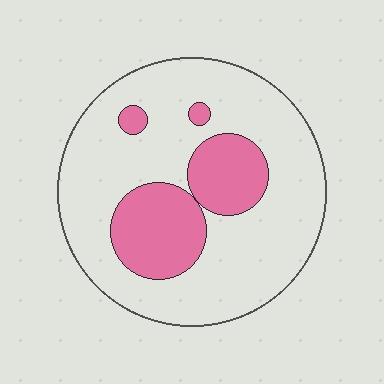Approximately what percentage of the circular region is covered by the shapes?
Approximately 25%.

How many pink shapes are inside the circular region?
4.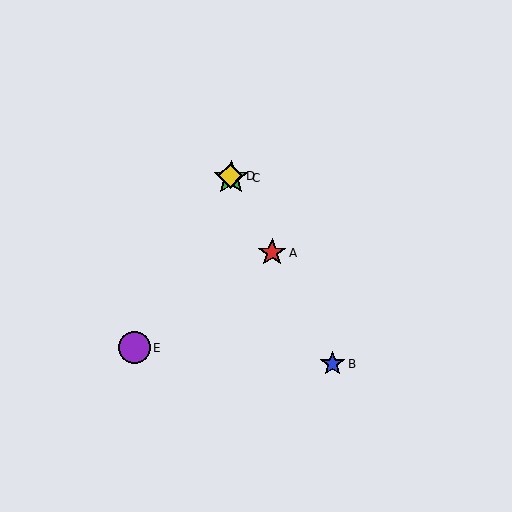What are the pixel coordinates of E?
Object E is at (135, 348).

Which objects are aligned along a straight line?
Objects A, B, C, D are aligned along a straight line.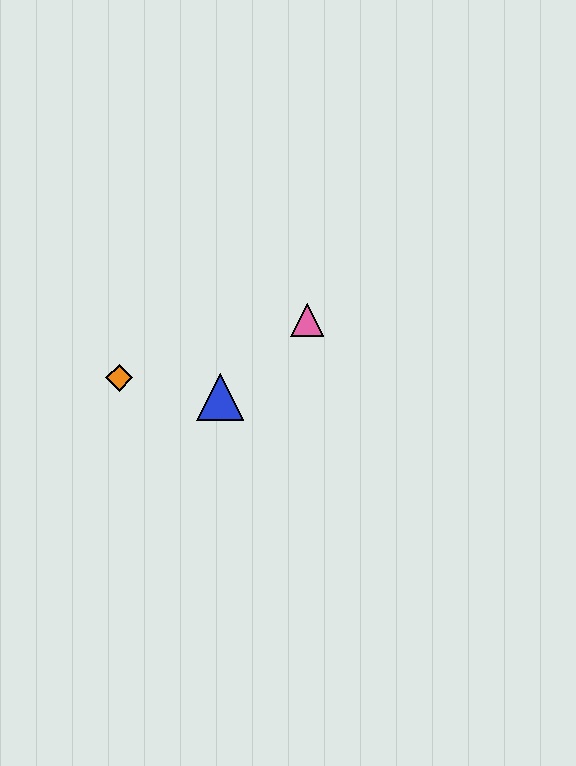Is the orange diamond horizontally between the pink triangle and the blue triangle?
No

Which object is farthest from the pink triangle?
The orange diamond is farthest from the pink triangle.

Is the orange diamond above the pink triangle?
No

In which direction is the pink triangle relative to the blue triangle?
The pink triangle is to the right of the blue triangle.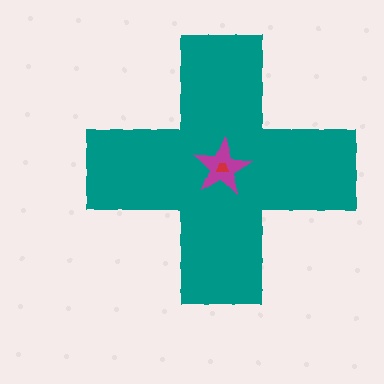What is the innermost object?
The red trapezoid.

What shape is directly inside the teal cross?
The magenta star.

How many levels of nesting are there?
3.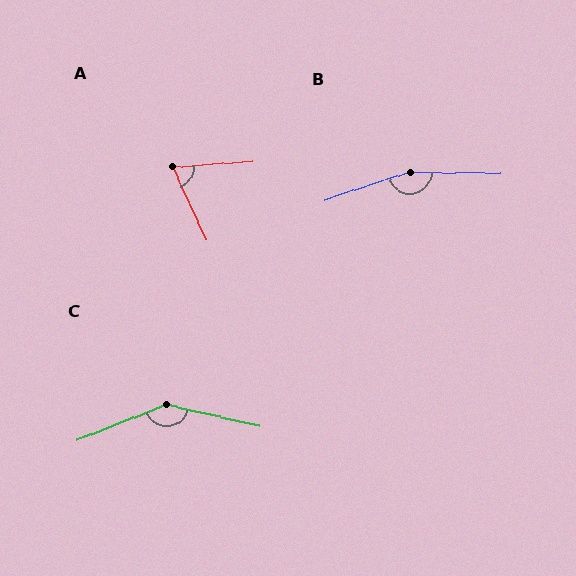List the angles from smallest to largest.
A (70°), C (145°), B (161°).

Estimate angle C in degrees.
Approximately 145 degrees.